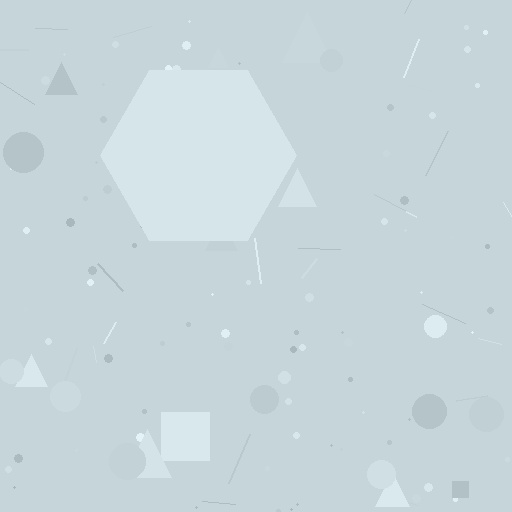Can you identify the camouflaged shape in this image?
The camouflaged shape is a hexagon.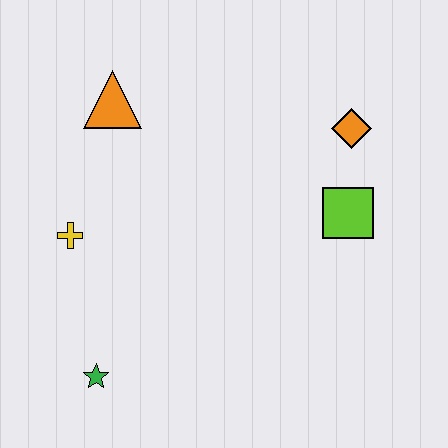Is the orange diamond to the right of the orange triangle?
Yes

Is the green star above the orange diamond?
No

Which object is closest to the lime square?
The orange diamond is closest to the lime square.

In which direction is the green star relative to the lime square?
The green star is to the left of the lime square.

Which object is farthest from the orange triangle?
The green star is farthest from the orange triangle.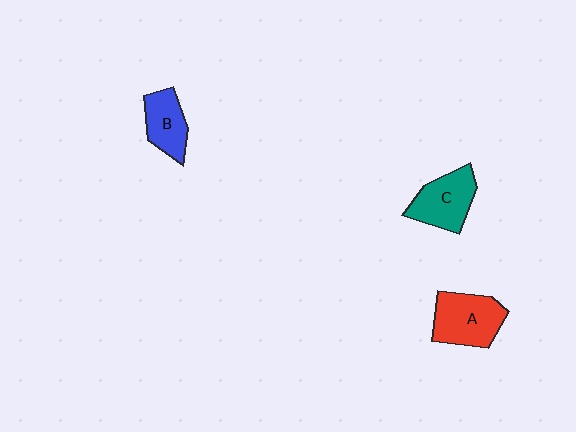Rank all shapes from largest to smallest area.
From largest to smallest: A (red), C (teal), B (blue).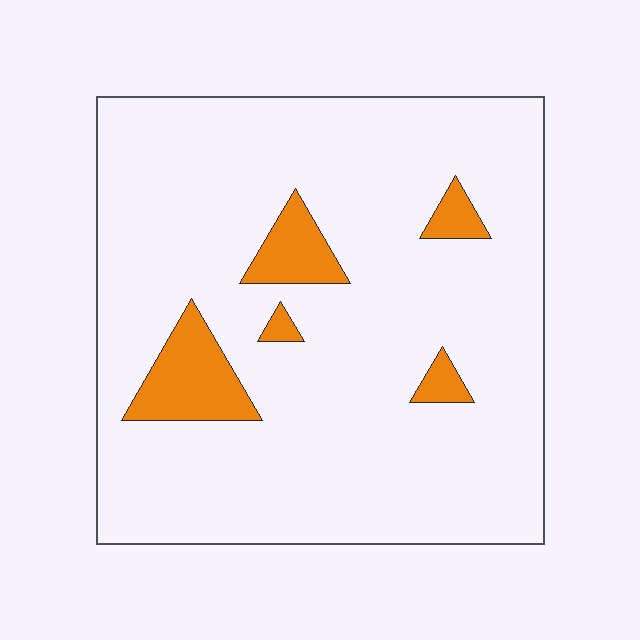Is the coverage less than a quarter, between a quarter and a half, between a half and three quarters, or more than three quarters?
Less than a quarter.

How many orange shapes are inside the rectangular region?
5.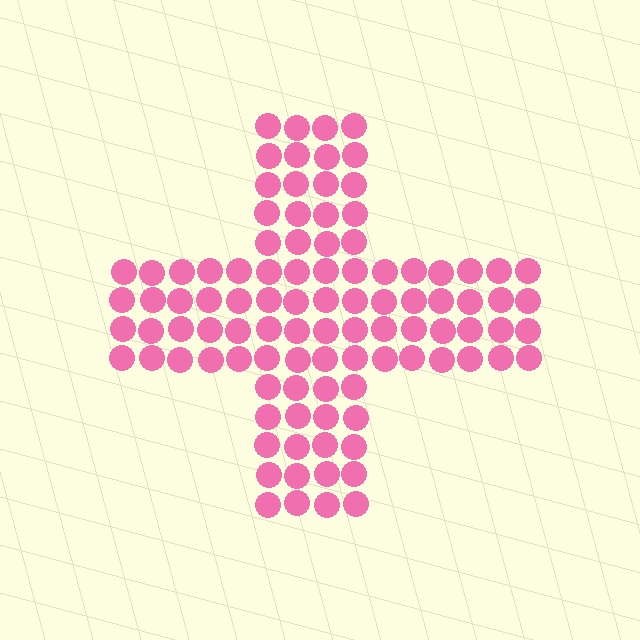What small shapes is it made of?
It is made of small circles.